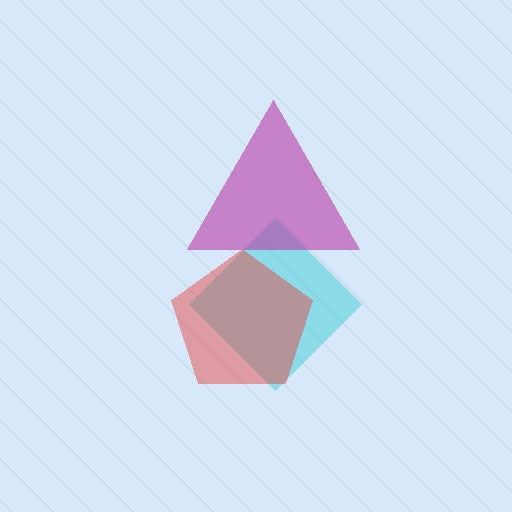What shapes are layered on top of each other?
The layered shapes are: a cyan diamond, a red pentagon, a magenta triangle.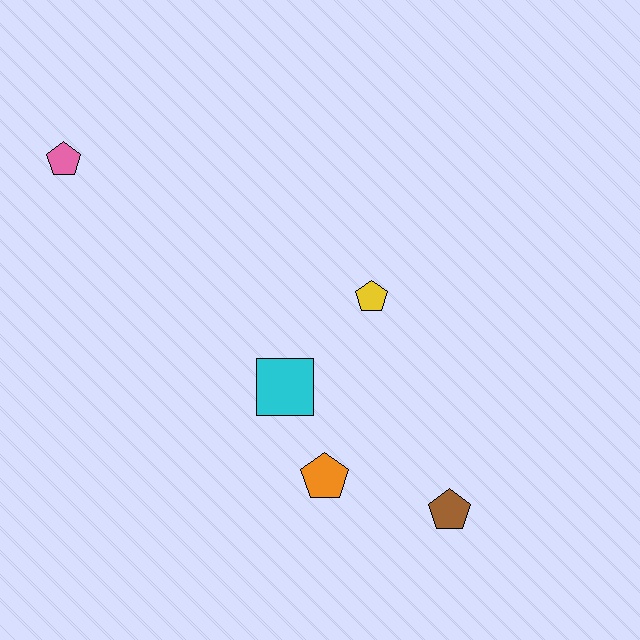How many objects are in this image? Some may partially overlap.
There are 5 objects.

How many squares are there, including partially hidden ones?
There is 1 square.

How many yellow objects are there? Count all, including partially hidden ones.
There is 1 yellow object.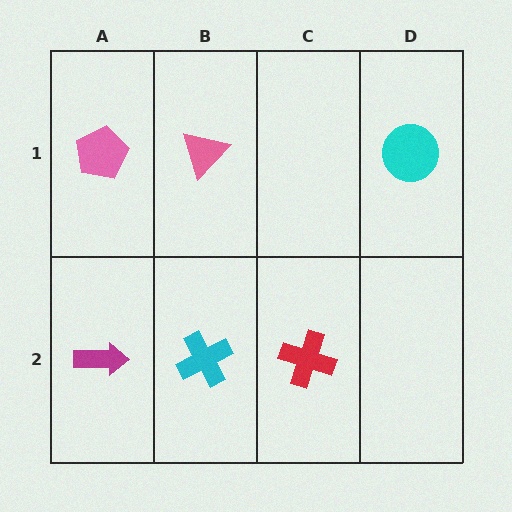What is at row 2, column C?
A red cross.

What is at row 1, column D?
A cyan circle.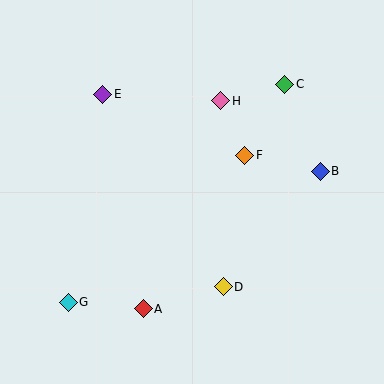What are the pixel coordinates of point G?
Point G is at (68, 302).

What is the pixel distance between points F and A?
The distance between F and A is 184 pixels.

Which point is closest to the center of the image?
Point F at (245, 155) is closest to the center.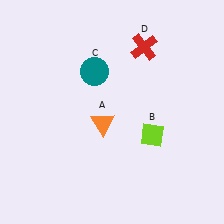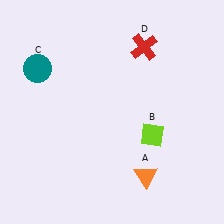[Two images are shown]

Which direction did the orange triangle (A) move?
The orange triangle (A) moved down.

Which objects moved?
The objects that moved are: the orange triangle (A), the teal circle (C).